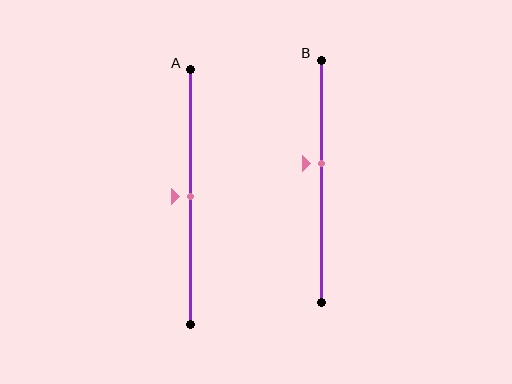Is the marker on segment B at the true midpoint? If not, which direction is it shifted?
No, the marker on segment B is shifted upward by about 8% of the segment length.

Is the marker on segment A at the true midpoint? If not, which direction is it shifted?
Yes, the marker on segment A is at the true midpoint.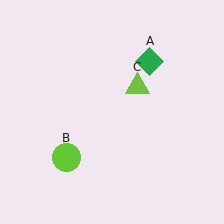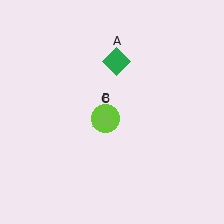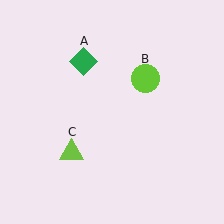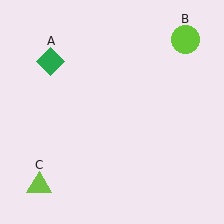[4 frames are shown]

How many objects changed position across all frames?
3 objects changed position: green diamond (object A), lime circle (object B), lime triangle (object C).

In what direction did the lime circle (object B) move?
The lime circle (object B) moved up and to the right.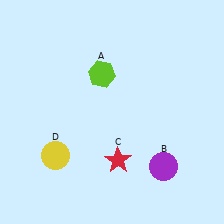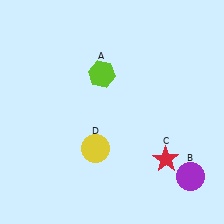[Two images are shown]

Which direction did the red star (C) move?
The red star (C) moved right.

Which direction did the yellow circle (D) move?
The yellow circle (D) moved right.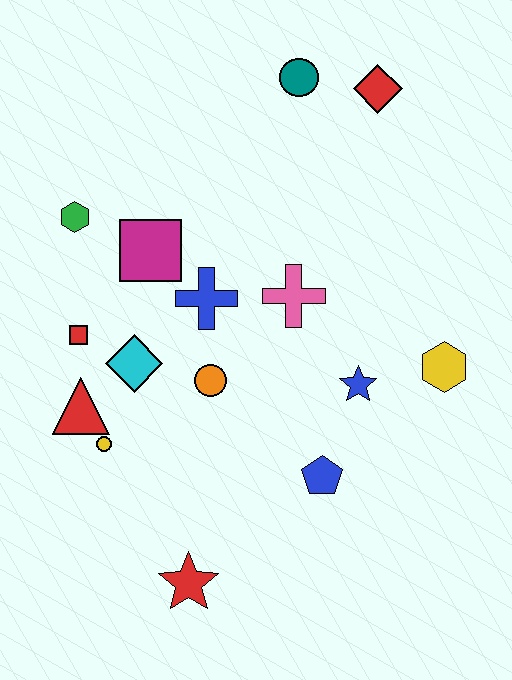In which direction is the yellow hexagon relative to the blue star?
The yellow hexagon is to the right of the blue star.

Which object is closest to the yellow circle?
The red triangle is closest to the yellow circle.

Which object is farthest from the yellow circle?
The red diamond is farthest from the yellow circle.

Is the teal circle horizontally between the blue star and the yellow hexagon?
No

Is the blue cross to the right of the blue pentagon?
No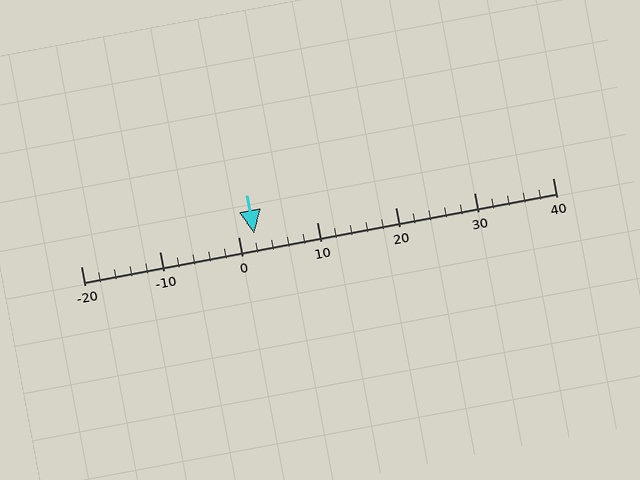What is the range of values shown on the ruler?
The ruler shows values from -20 to 40.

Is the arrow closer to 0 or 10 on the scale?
The arrow is closer to 0.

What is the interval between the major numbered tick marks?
The major tick marks are spaced 10 units apart.